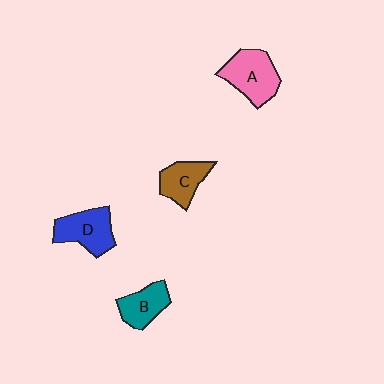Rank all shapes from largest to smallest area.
From largest to smallest: A (pink), D (blue), C (brown), B (teal).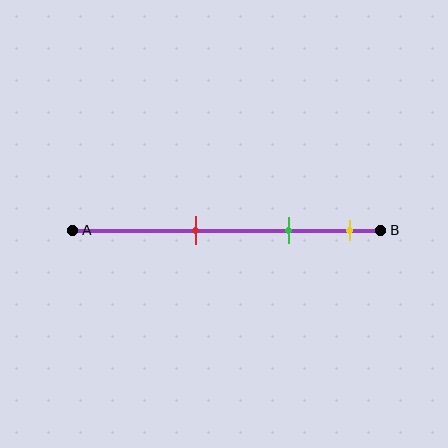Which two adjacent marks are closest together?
The green and yellow marks are the closest adjacent pair.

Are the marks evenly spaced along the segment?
Yes, the marks are approximately evenly spaced.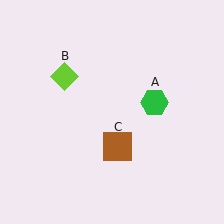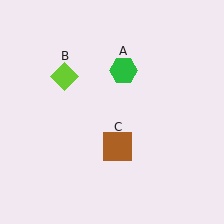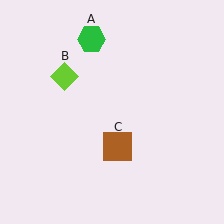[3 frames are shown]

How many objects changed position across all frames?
1 object changed position: green hexagon (object A).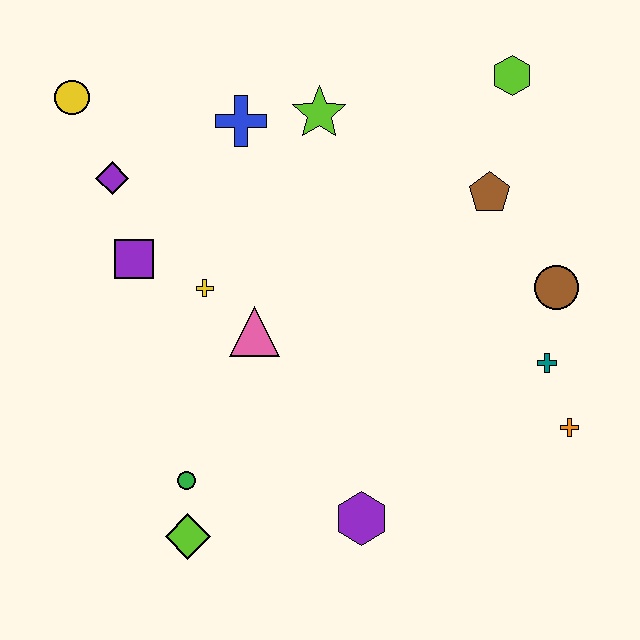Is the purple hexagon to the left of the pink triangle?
No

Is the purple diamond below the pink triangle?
No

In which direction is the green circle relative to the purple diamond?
The green circle is below the purple diamond.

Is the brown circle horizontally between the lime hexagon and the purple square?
No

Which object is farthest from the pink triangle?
The lime hexagon is farthest from the pink triangle.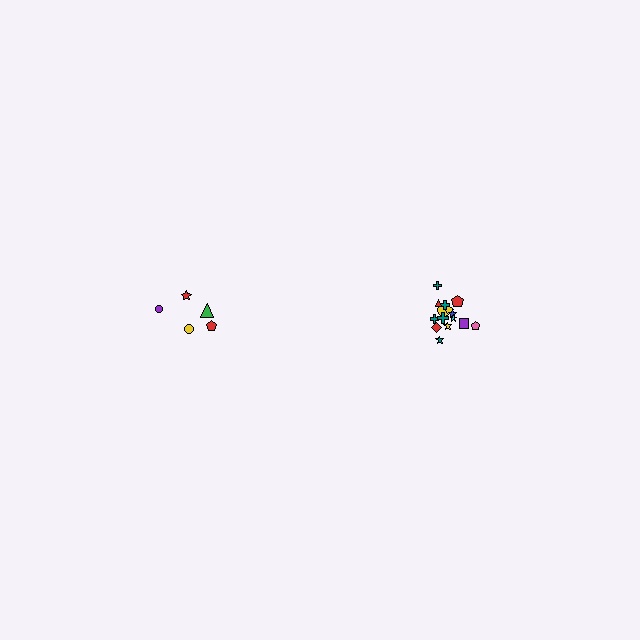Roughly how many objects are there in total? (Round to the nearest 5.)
Roughly 20 objects in total.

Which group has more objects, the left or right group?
The right group.